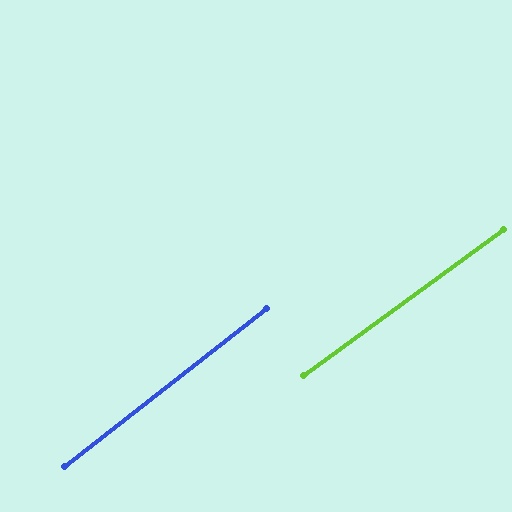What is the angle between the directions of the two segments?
Approximately 2 degrees.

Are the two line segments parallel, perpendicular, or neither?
Parallel — their directions differ by only 2.0°.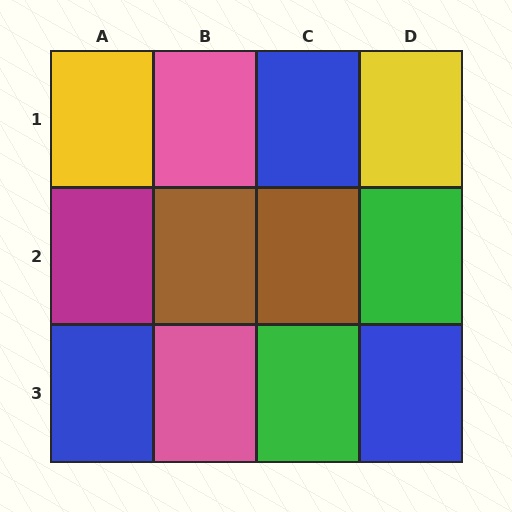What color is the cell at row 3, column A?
Blue.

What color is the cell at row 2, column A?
Magenta.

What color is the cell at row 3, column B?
Pink.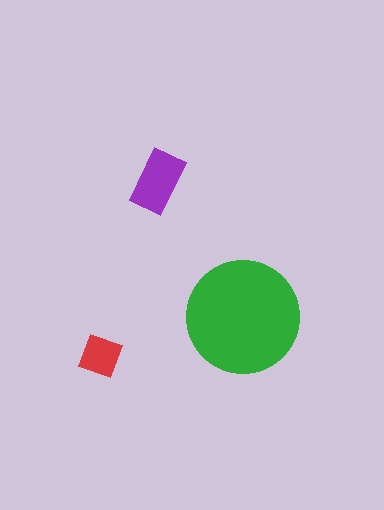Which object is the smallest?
The red diamond.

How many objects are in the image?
There are 3 objects in the image.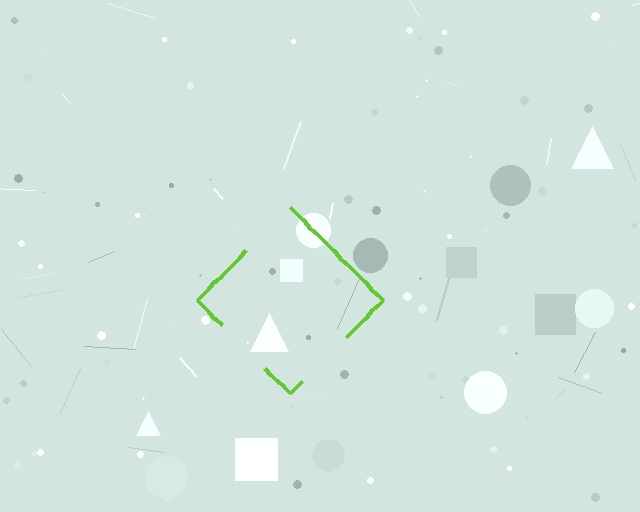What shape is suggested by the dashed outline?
The dashed outline suggests a diamond.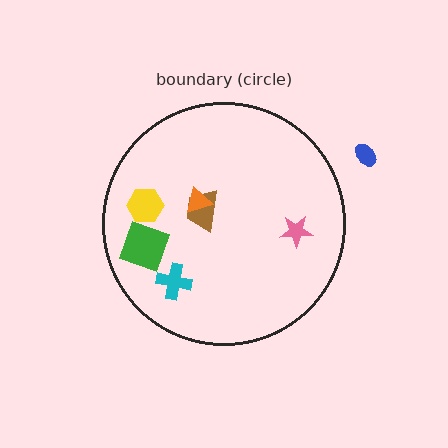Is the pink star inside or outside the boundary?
Inside.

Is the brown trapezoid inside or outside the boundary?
Inside.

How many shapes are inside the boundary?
6 inside, 1 outside.